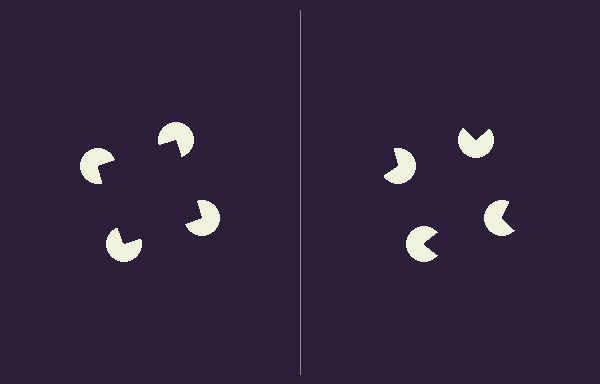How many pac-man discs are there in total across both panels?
8 — 4 on each side.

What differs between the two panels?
The pac-man discs are positioned identically on both sides; only the wedge orientations differ. On the left they align to a square; on the right they are misaligned.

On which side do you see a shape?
An illusory square appears on the left side. On the right side the wedge cuts are rotated, so no coherent shape forms.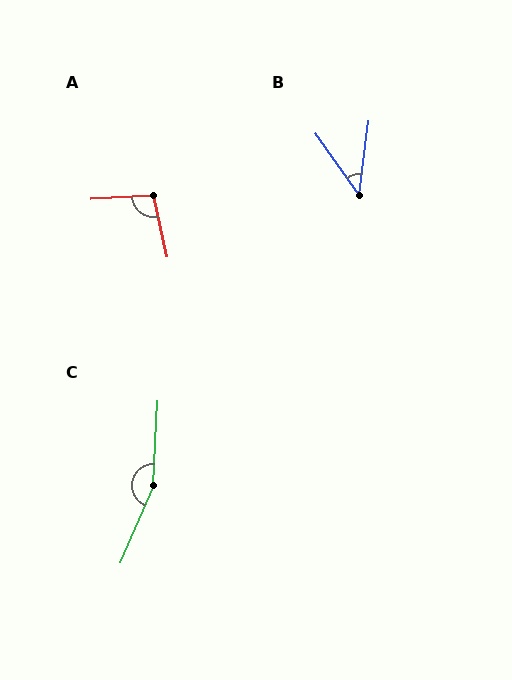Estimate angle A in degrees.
Approximately 99 degrees.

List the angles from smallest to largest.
B (43°), A (99°), C (160°).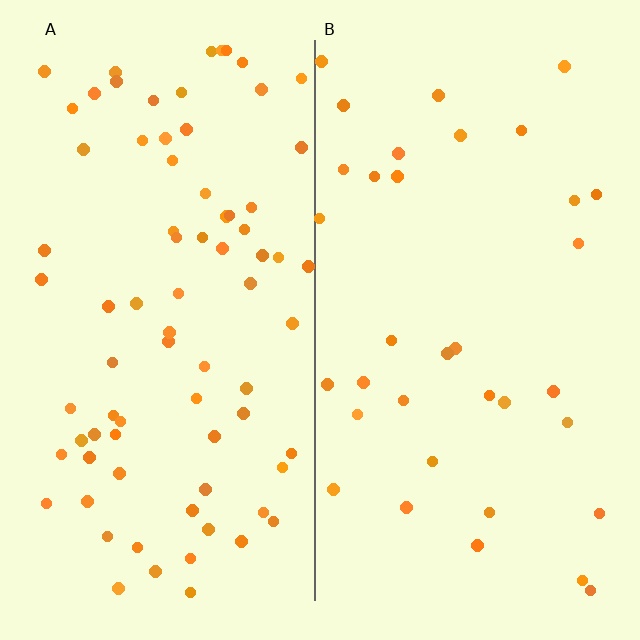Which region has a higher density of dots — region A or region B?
A (the left).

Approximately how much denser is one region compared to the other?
Approximately 2.2× — region A over region B.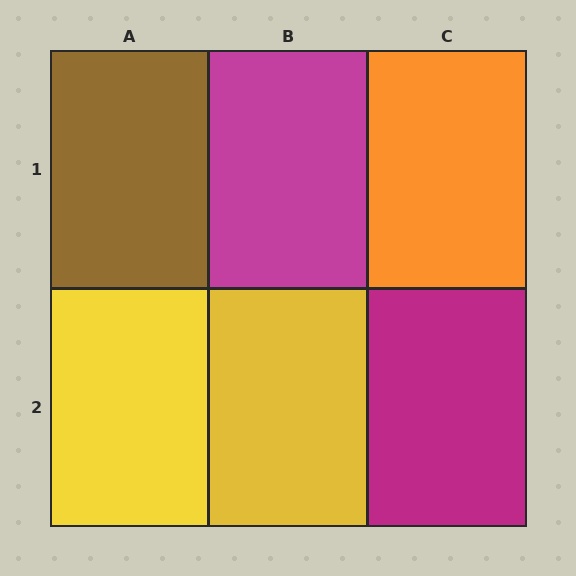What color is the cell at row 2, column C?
Magenta.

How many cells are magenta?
2 cells are magenta.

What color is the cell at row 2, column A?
Yellow.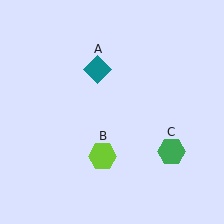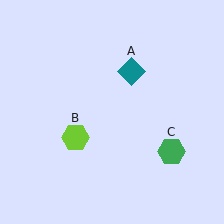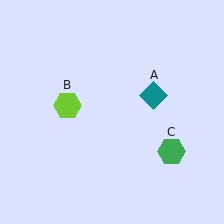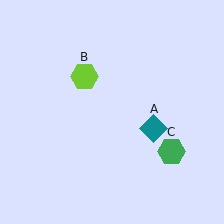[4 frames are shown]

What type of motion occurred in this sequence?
The teal diamond (object A), lime hexagon (object B) rotated clockwise around the center of the scene.